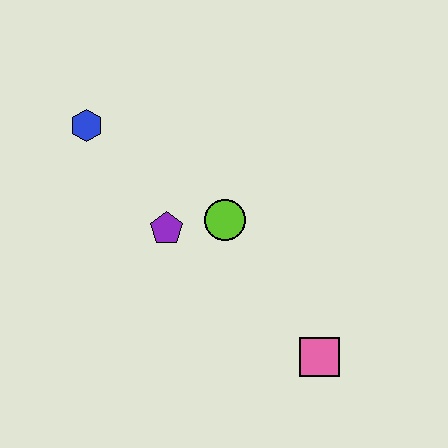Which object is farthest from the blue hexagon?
The pink square is farthest from the blue hexagon.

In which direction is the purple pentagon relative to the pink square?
The purple pentagon is to the left of the pink square.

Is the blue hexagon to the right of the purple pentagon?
No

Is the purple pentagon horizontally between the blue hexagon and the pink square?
Yes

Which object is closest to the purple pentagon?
The lime circle is closest to the purple pentagon.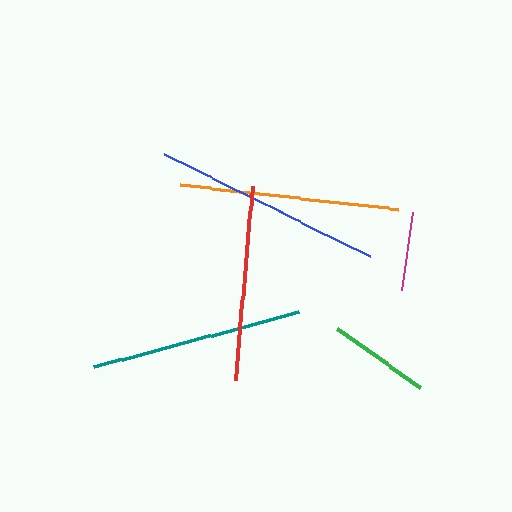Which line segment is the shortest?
The magenta line is the shortest at approximately 79 pixels.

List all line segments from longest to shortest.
From longest to shortest: blue, orange, teal, red, green, magenta.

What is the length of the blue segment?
The blue segment is approximately 230 pixels long.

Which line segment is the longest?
The blue line is the longest at approximately 230 pixels.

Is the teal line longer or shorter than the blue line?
The blue line is longer than the teal line.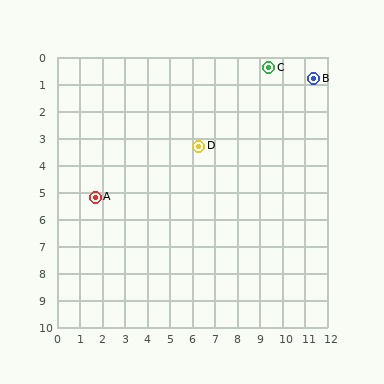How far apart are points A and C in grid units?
Points A and C are about 9.1 grid units apart.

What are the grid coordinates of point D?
Point D is at approximately (6.3, 3.3).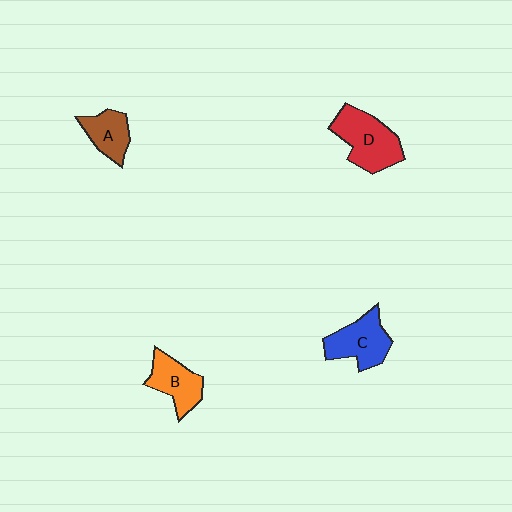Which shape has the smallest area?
Shape A (brown).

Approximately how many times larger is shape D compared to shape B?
Approximately 1.4 times.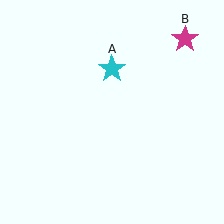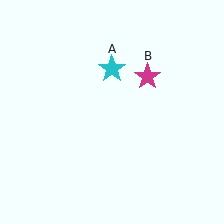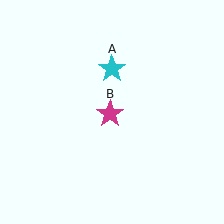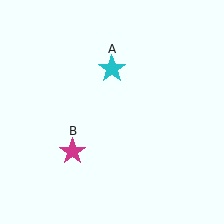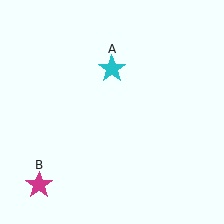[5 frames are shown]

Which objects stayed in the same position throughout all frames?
Cyan star (object A) remained stationary.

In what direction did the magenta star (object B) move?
The magenta star (object B) moved down and to the left.